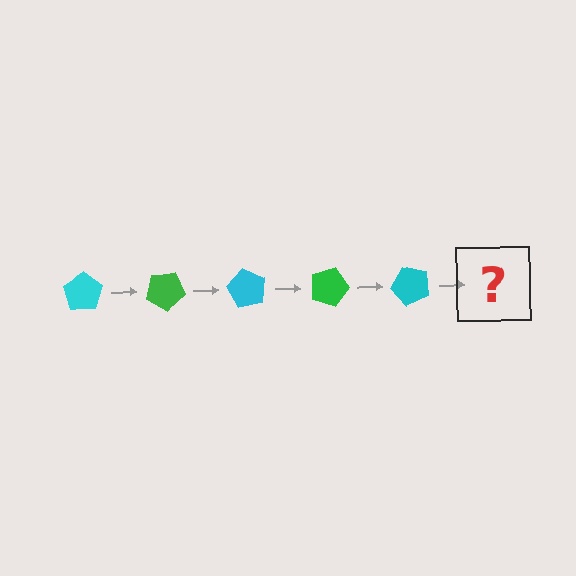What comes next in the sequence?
The next element should be a green pentagon, rotated 150 degrees from the start.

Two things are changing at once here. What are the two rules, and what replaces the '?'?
The two rules are that it rotates 30 degrees each step and the color cycles through cyan and green. The '?' should be a green pentagon, rotated 150 degrees from the start.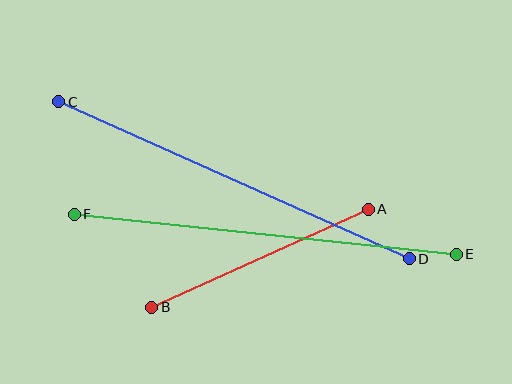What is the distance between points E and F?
The distance is approximately 384 pixels.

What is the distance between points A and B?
The distance is approximately 238 pixels.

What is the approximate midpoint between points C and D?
The midpoint is at approximately (234, 180) pixels.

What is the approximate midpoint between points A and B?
The midpoint is at approximately (260, 258) pixels.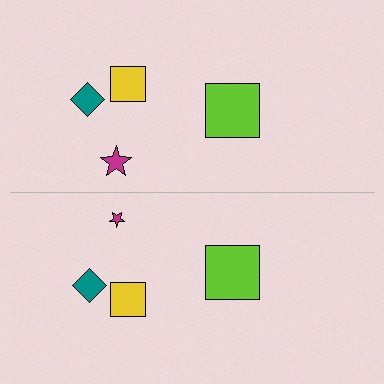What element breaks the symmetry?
The magenta star on the bottom side has a different size than its mirror counterpart.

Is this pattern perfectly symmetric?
No, the pattern is not perfectly symmetric. The magenta star on the bottom side has a different size than its mirror counterpart.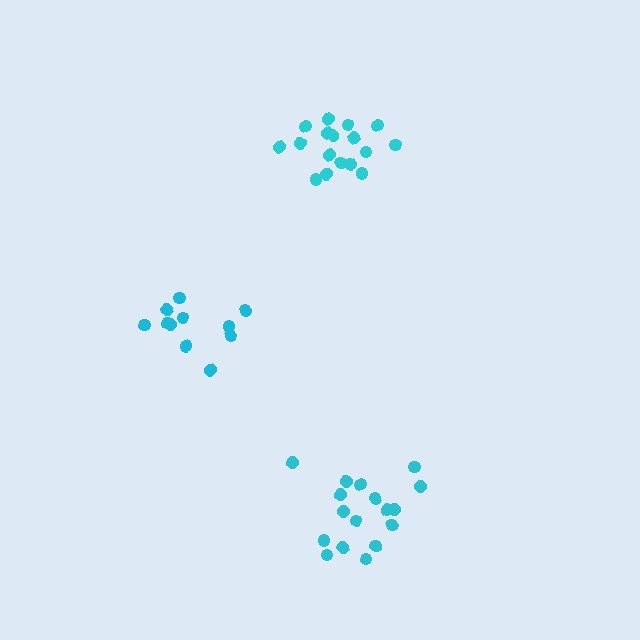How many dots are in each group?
Group 1: 17 dots, Group 2: 17 dots, Group 3: 11 dots (45 total).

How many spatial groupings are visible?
There are 3 spatial groupings.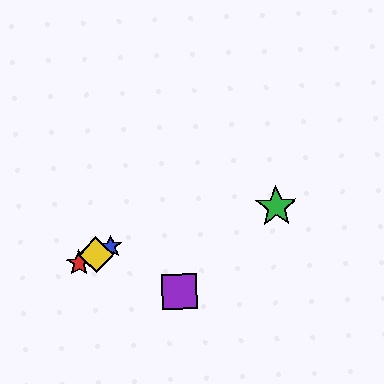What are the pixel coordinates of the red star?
The red star is at (79, 263).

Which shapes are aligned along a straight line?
The red star, the blue star, the yellow diamond are aligned along a straight line.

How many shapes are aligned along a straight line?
3 shapes (the red star, the blue star, the yellow diamond) are aligned along a straight line.